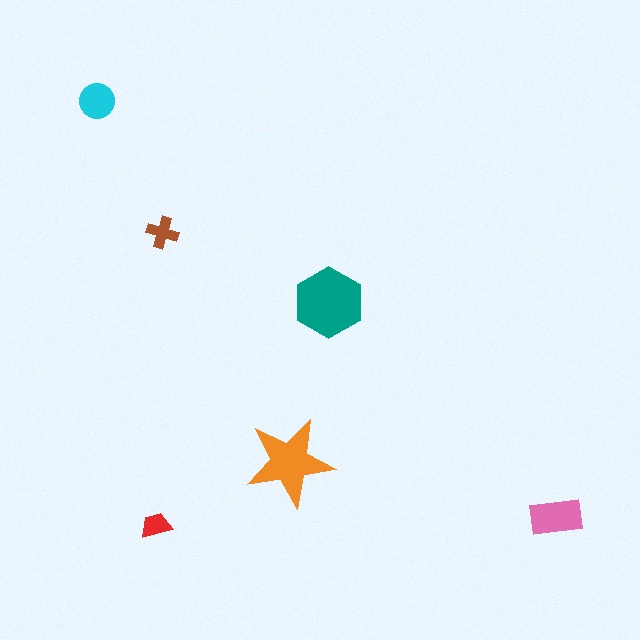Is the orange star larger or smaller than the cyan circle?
Larger.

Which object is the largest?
The teal hexagon.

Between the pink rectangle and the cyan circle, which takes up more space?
The pink rectangle.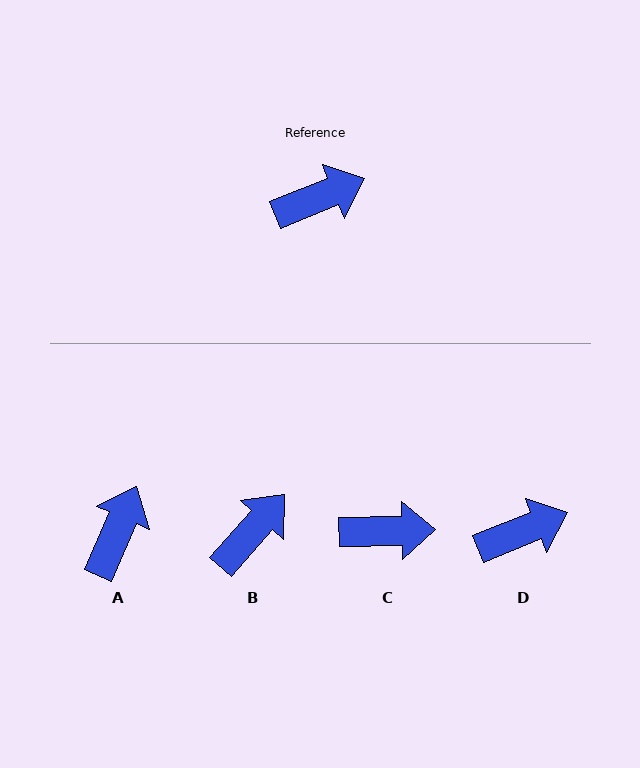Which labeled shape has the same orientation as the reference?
D.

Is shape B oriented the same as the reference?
No, it is off by about 26 degrees.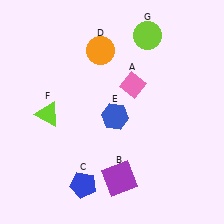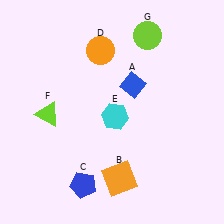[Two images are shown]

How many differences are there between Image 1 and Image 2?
There are 3 differences between the two images.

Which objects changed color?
A changed from pink to blue. B changed from purple to orange. E changed from blue to cyan.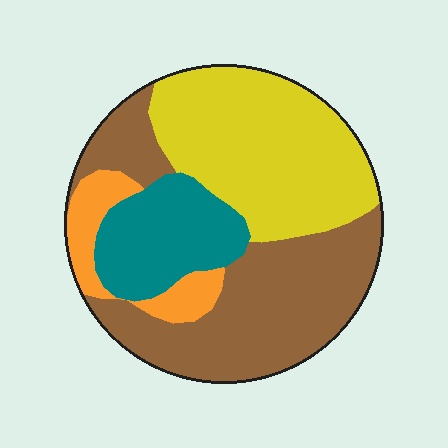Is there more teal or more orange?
Teal.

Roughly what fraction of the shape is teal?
Teal takes up about one sixth (1/6) of the shape.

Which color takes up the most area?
Brown, at roughly 40%.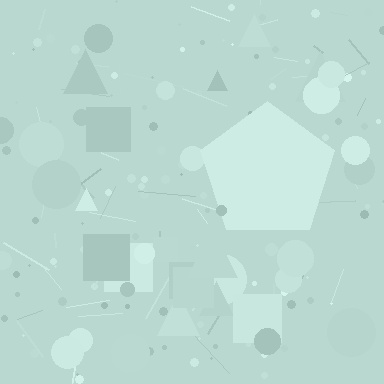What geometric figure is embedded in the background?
A pentagon is embedded in the background.